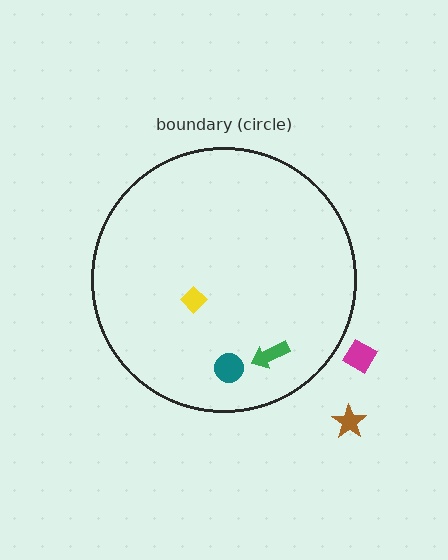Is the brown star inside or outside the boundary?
Outside.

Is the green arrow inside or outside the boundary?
Inside.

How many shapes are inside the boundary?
3 inside, 2 outside.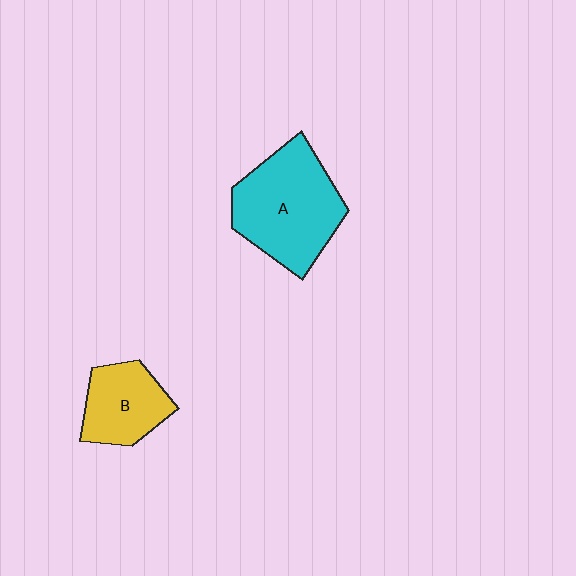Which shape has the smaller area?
Shape B (yellow).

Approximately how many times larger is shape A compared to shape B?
Approximately 1.7 times.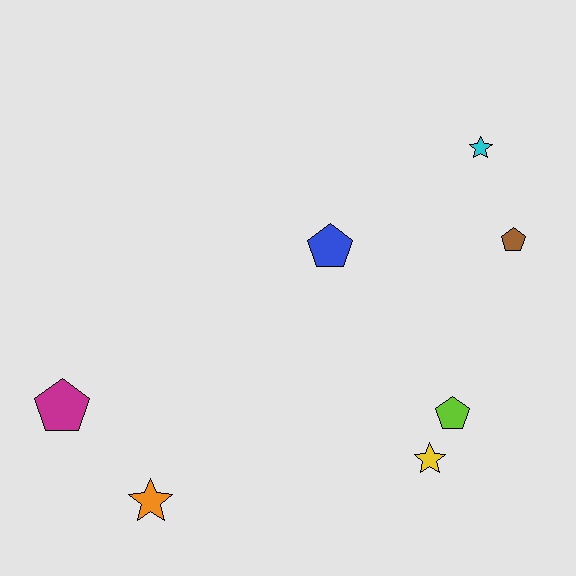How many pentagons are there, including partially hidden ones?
There are 4 pentagons.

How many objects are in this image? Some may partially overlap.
There are 7 objects.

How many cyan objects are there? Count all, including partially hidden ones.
There is 1 cyan object.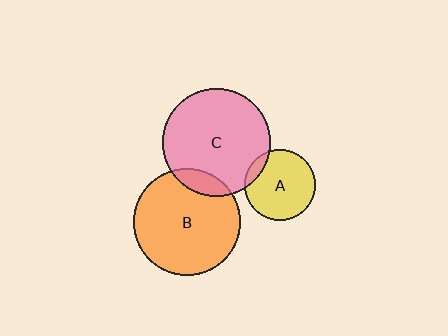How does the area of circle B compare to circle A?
Approximately 2.3 times.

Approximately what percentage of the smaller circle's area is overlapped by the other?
Approximately 10%.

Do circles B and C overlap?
Yes.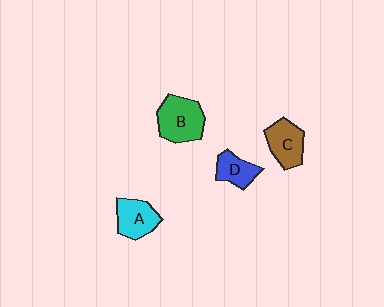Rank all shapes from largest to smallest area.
From largest to smallest: B (green), C (brown), A (cyan), D (blue).